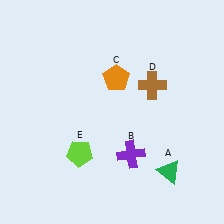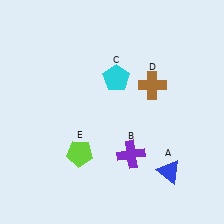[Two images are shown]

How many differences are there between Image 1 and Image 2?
There are 2 differences between the two images.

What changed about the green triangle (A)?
In Image 1, A is green. In Image 2, it changed to blue.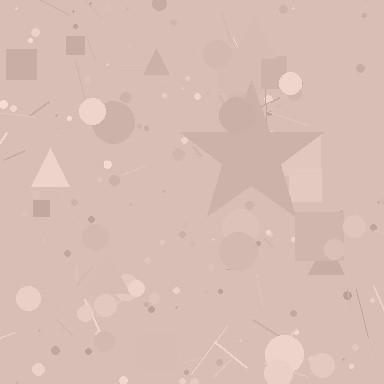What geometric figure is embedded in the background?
A star is embedded in the background.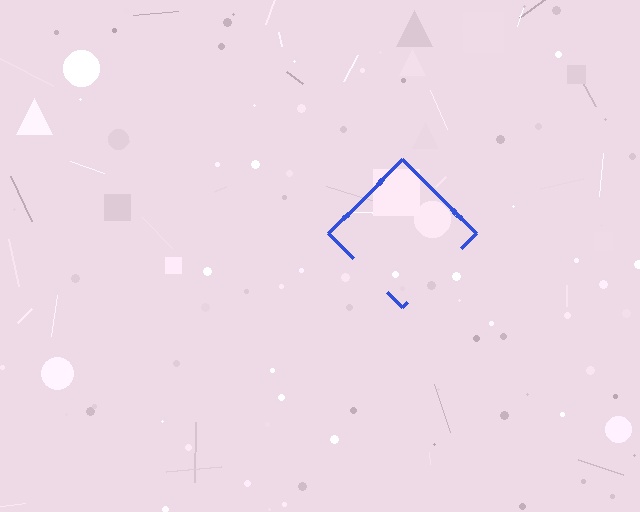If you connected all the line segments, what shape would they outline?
They would outline a diamond.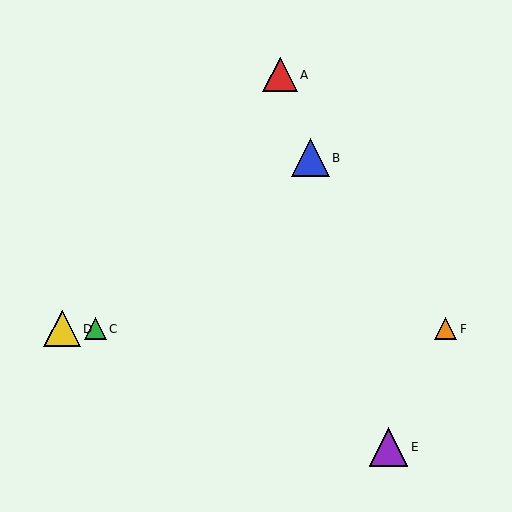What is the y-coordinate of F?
Object F is at y≈329.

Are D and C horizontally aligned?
Yes, both are at y≈329.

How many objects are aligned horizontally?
3 objects (C, D, F) are aligned horizontally.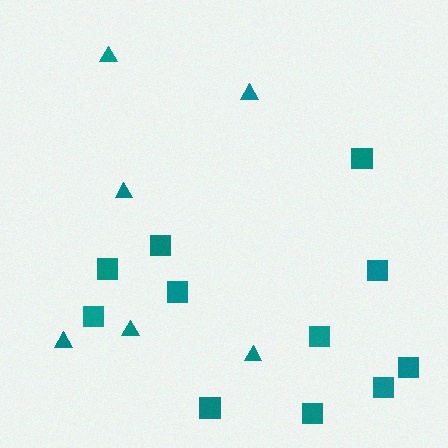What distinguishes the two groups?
There are 2 groups: one group of squares (11) and one group of triangles (6).